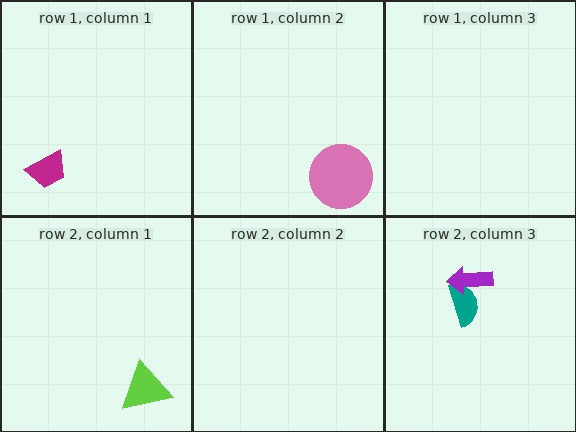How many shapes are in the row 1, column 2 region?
1.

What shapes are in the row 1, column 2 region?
The pink circle.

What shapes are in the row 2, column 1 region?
The lime triangle.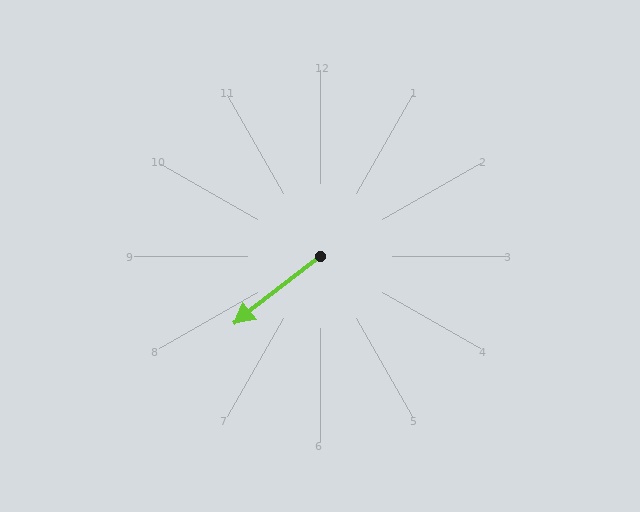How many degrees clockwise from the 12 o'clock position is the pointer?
Approximately 232 degrees.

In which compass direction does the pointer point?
Southwest.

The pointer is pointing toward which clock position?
Roughly 8 o'clock.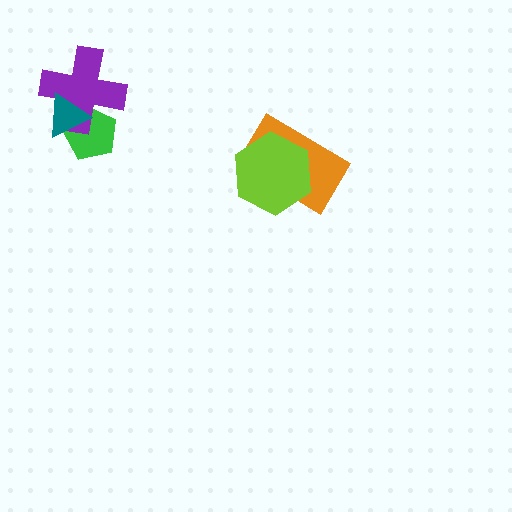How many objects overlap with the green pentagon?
2 objects overlap with the green pentagon.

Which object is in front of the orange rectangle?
The lime hexagon is in front of the orange rectangle.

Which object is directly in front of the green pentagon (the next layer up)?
The purple cross is directly in front of the green pentagon.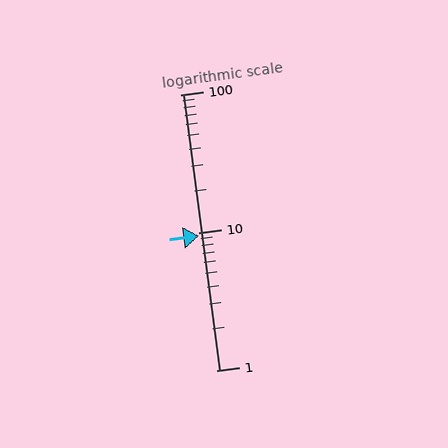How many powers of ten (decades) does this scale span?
The scale spans 2 decades, from 1 to 100.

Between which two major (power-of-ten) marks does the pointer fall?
The pointer is between 1 and 10.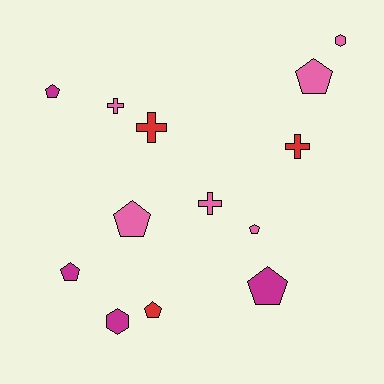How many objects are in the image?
There are 13 objects.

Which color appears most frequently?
Pink, with 6 objects.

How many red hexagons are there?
There are no red hexagons.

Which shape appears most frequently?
Pentagon, with 7 objects.